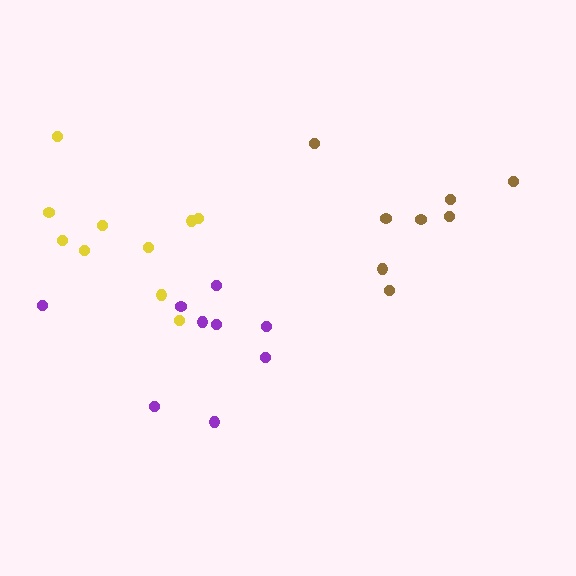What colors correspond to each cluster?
The clusters are colored: purple, brown, yellow.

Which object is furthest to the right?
The brown cluster is rightmost.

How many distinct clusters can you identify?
There are 3 distinct clusters.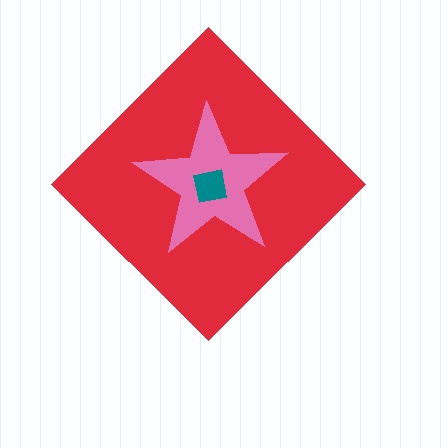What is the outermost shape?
The red diamond.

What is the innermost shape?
The teal square.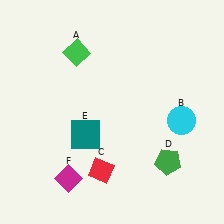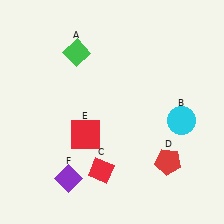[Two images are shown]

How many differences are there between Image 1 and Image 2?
There are 3 differences between the two images.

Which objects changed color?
D changed from green to red. E changed from teal to red. F changed from magenta to purple.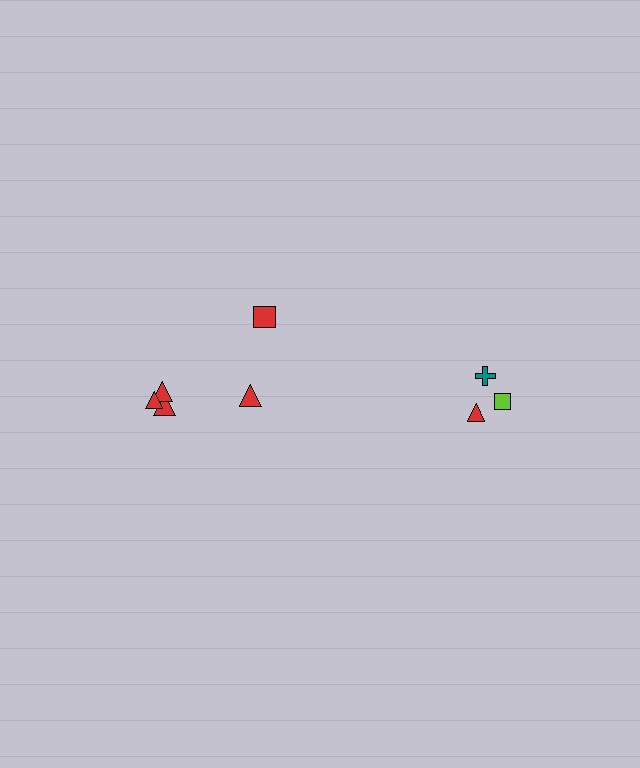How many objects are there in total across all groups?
There are 8 objects.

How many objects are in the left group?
There are 5 objects.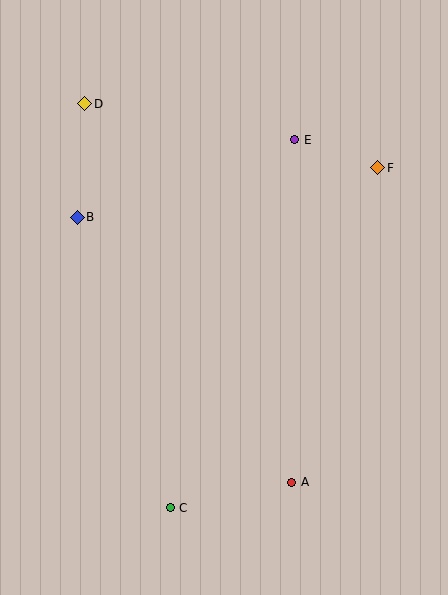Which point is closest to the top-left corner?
Point D is closest to the top-left corner.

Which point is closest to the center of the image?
Point B at (77, 217) is closest to the center.